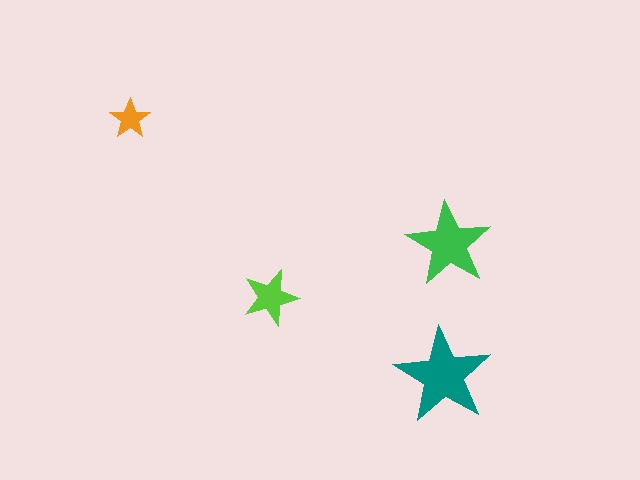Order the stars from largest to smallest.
the teal one, the green one, the lime one, the orange one.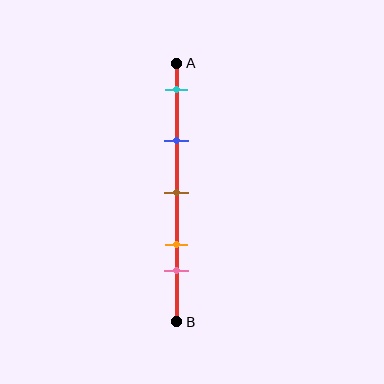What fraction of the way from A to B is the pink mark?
The pink mark is approximately 80% (0.8) of the way from A to B.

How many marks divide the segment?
There are 5 marks dividing the segment.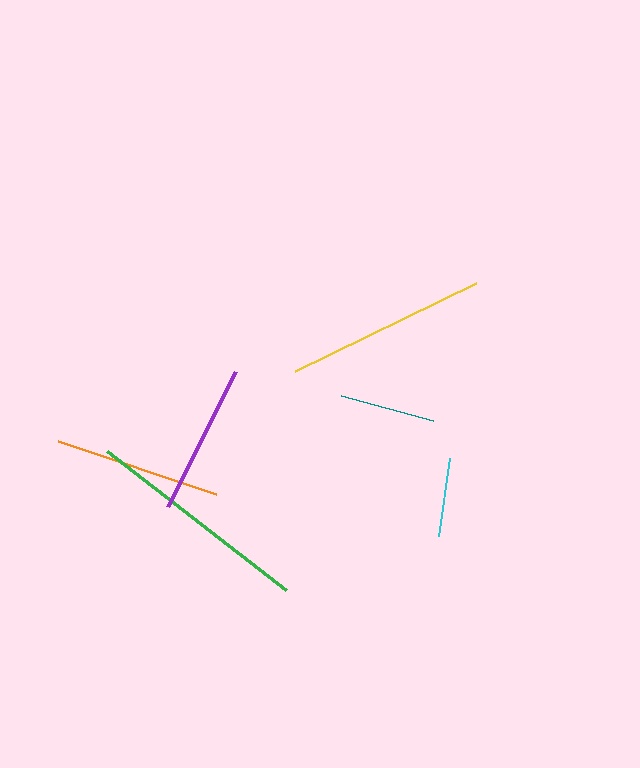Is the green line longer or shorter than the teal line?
The green line is longer than the teal line.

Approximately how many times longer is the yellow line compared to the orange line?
The yellow line is approximately 1.2 times the length of the orange line.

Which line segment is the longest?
The green line is the longest at approximately 226 pixels.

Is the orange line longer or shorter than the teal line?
The orange line is longer than the teal line.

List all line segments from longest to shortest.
From longest to shortest: green, yellow, orange, purple, teal, cyan.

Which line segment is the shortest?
The cyan line is the shortest at approximately 79 pixels.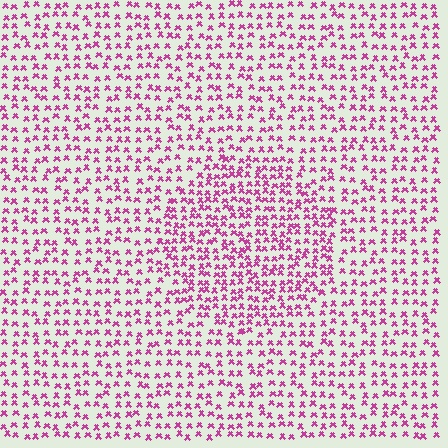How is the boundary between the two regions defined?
The boundary is defined by a change in element density (approximately 1.6x ratio). All elements are the same color, size, and shape.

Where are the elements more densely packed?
The elements are more densely packed inside the circle boundary.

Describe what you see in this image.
The image contains small magenta elements arranged at two different densities. A circle-shaped region is visible where the elements are more densely packed than the surrounding area.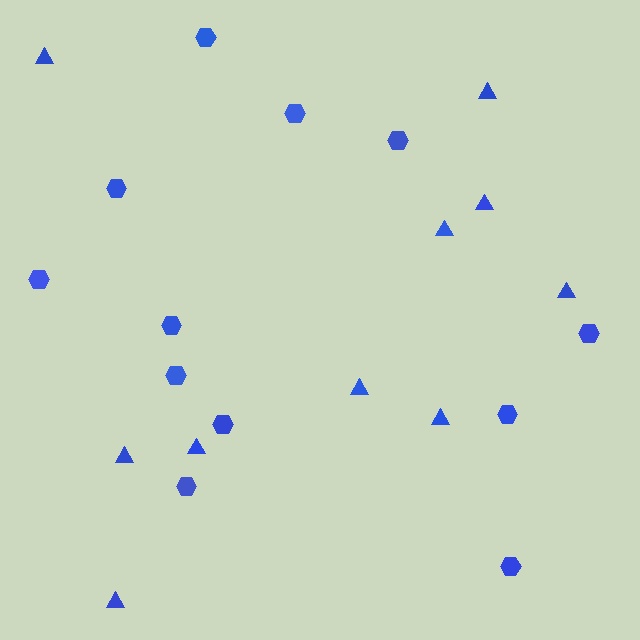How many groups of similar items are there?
There are 2 groups: one group of triangles (10) and one group of hexagons (12).